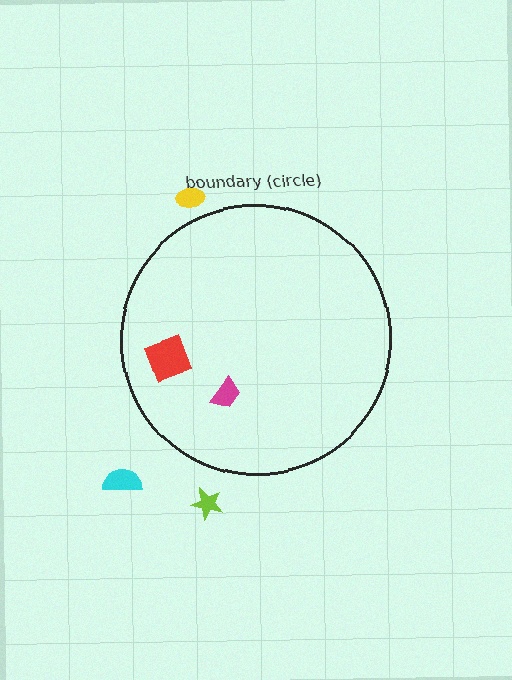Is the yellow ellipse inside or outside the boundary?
Outside.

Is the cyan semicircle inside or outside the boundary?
Outside.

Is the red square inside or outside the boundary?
Inside.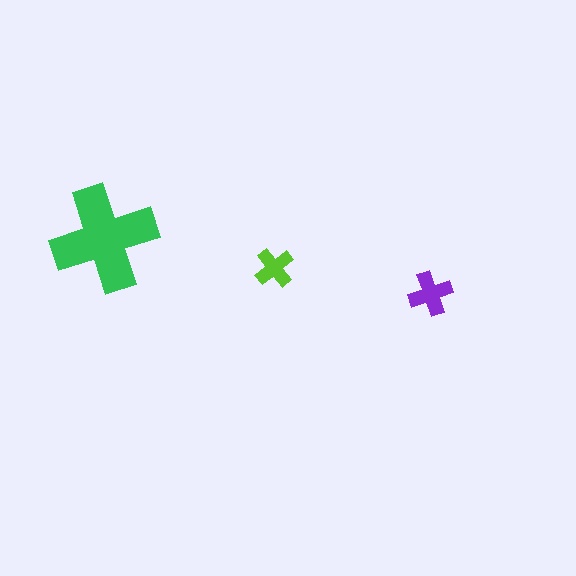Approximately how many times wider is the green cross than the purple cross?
About 2.5 times wider.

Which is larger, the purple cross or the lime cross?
The purple one.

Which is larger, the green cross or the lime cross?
The green one.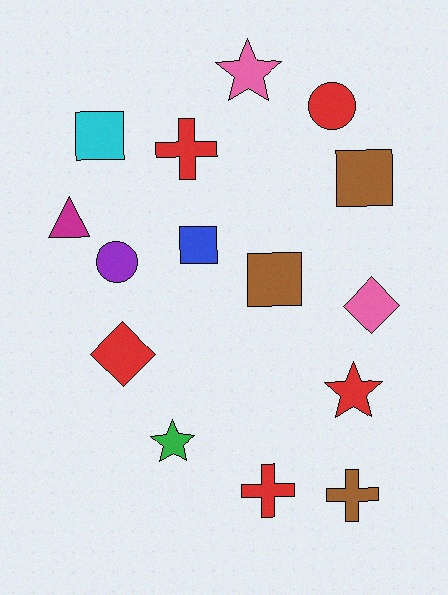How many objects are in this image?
There are 15 objects.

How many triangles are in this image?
There is 1 triangle.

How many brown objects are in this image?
There are 3 brown objects.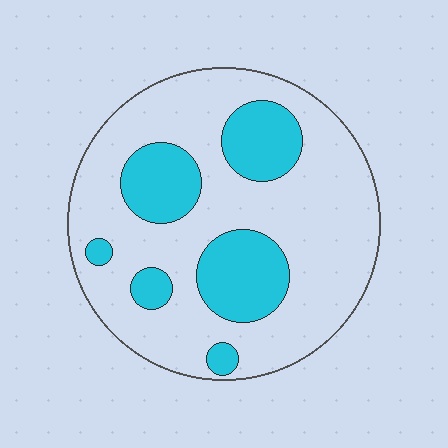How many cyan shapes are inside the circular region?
6.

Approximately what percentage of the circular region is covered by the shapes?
Approximately 25%.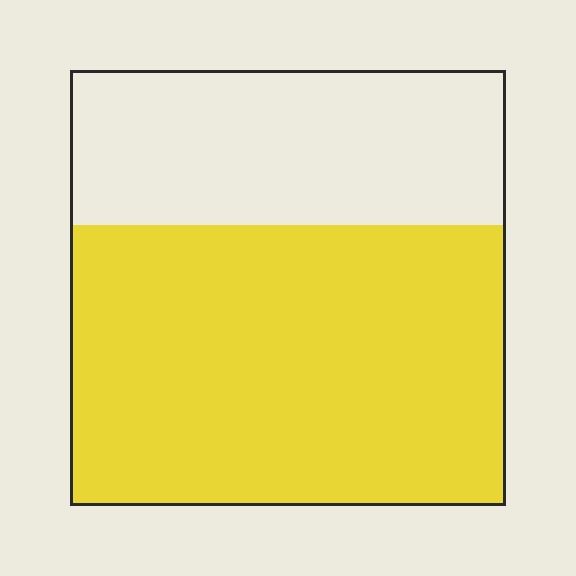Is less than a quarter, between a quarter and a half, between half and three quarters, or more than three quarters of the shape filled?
Between half and three quarters.